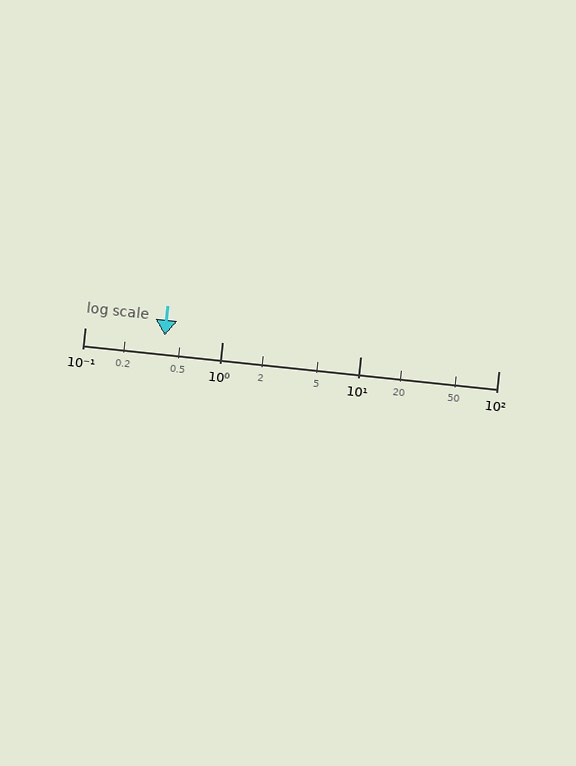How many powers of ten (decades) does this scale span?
The scale spans 3 decades, from 0.1 to 100.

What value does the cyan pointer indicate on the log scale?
The pointer indicates approximately 0.38.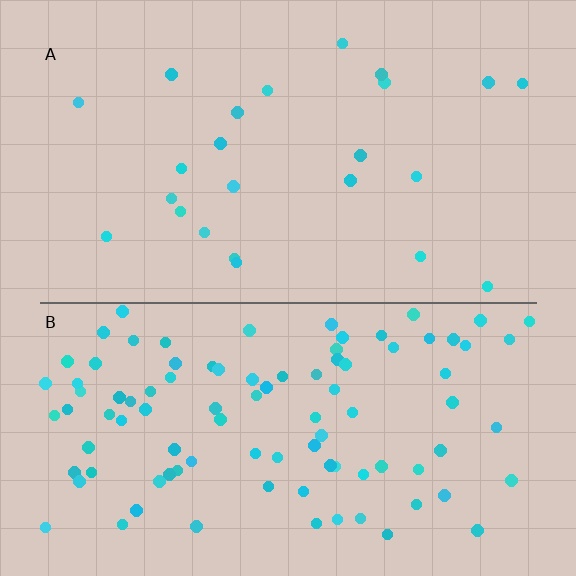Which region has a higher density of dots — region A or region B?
B (the bottom).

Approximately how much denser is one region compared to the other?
Approximately 4.0× — region B over region A.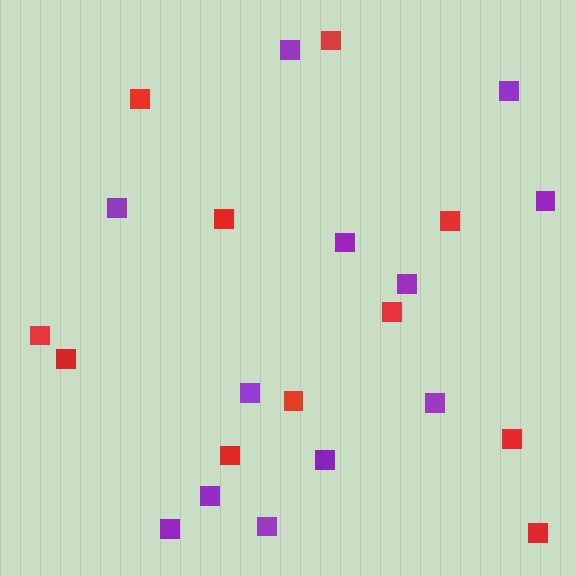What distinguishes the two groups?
There are 2 groups: one group of red squares (11) and one group of purple squares (12).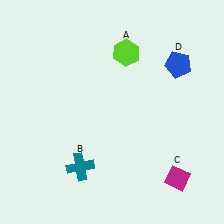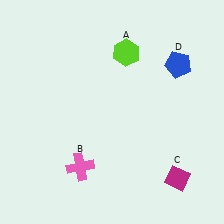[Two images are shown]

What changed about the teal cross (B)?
In Image 1, B is teal. In Image 2, it changed to pink.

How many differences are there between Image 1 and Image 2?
There is 1 difference between the two images.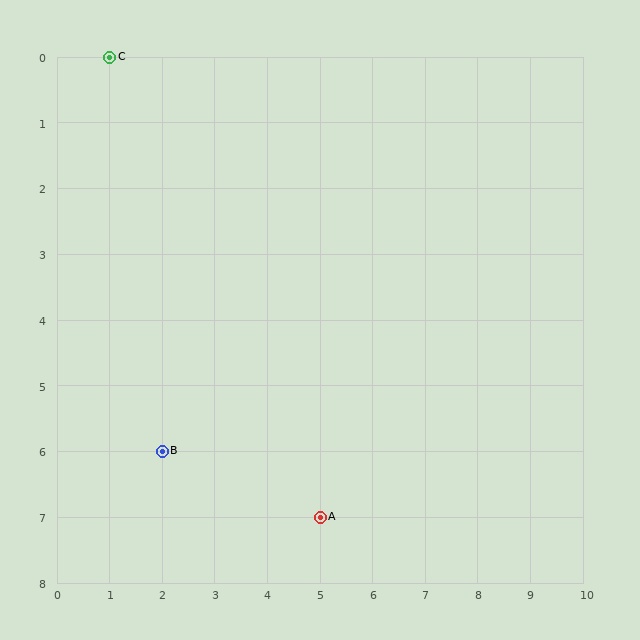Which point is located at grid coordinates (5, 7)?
Point A is at (5, 7).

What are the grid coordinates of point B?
Point B is at grid coordinates (2, 6).